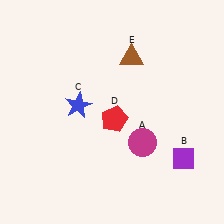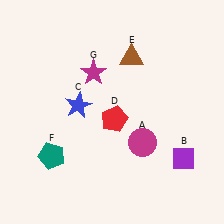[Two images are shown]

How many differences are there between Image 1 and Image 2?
There are 2 differences between the two images.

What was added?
A teal pentagon (F), a magenta star (G) were added in Image 2.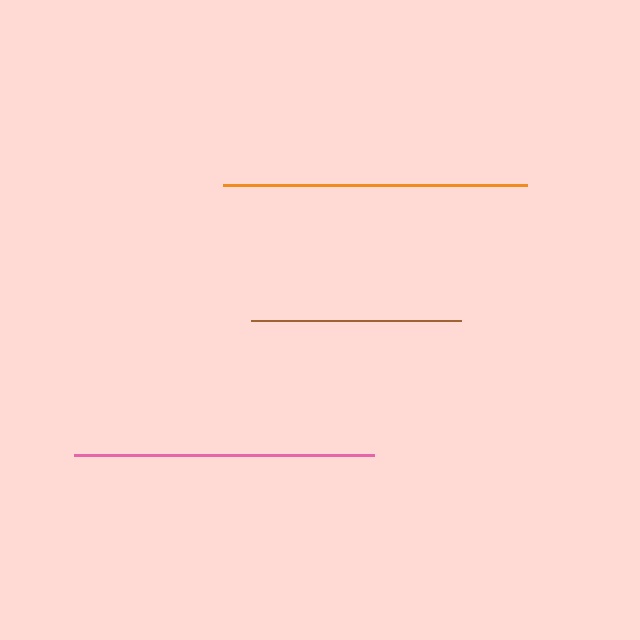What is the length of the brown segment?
The brown segment is approximately 210 pixels long.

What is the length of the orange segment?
The orange segment is approximately 304 pixels long.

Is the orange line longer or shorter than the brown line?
The orange line is longer than the brown line.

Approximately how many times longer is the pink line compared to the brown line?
The pink line is approximately 1.4 times the length of the brown line.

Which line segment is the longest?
The orange line is the longest at approximately 304 pixels.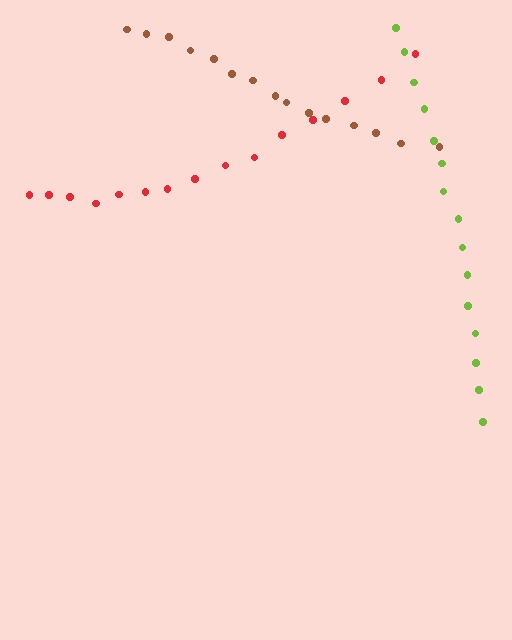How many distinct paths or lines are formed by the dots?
There are 3 distinct paths.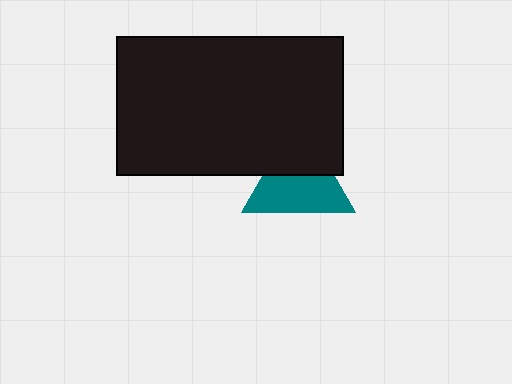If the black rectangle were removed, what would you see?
You would see the complete teal triangle.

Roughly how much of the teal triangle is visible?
About half of it is visible (roughly 61%).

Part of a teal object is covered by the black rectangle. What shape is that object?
It is a triangle.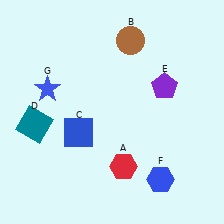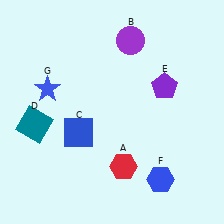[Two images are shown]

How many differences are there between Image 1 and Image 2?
There is 1 difference between the two images.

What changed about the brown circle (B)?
In Image 1, B is brown. In Image 2, it changed to purple.